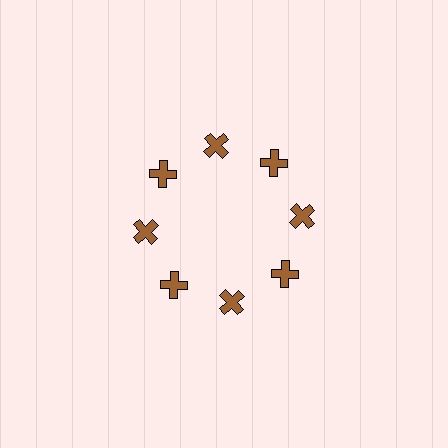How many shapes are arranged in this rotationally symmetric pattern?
There are 8 shapes, arranged in 8 groups of 1.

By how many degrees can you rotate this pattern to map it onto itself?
The pattern maps onto itself every 45 degrees of rotation.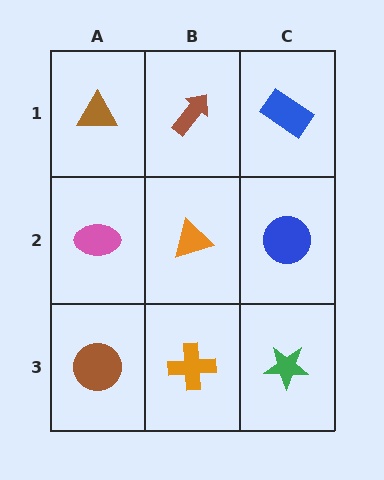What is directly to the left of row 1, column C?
A brown arrow.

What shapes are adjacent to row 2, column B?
A brown arrow (row 1, column B), an orange cross (row 3, column B), a pink ellipse (row 2, column A), a blue circle (row 2, column C).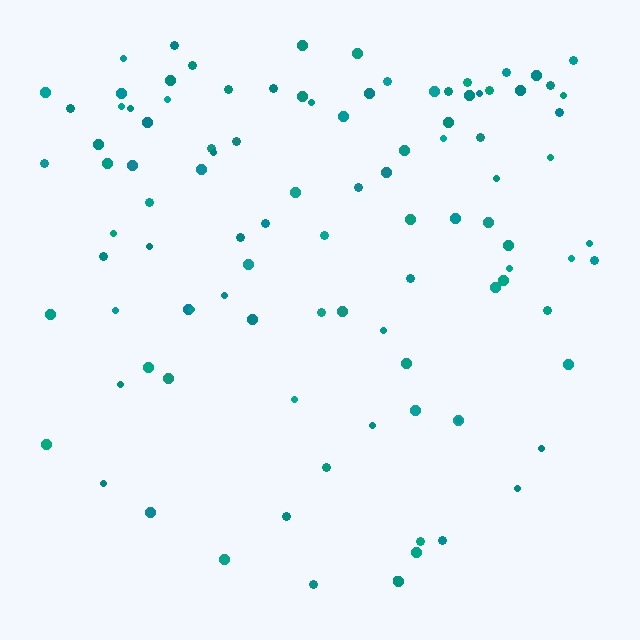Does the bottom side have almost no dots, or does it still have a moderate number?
Still a moderate number, just noticeably fewer than the top.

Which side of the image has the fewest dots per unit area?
The bottom.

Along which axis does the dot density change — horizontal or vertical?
Vertical.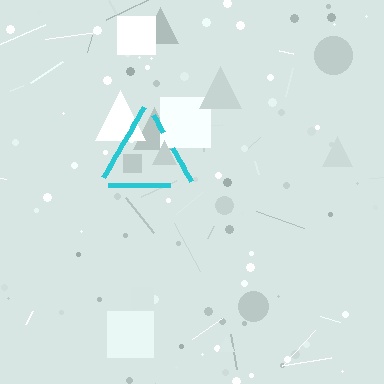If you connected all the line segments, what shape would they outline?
They would outline a triangle.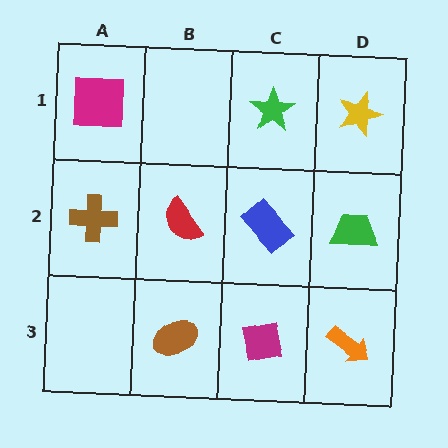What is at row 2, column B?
A red semicircle.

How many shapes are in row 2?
4 shapes.